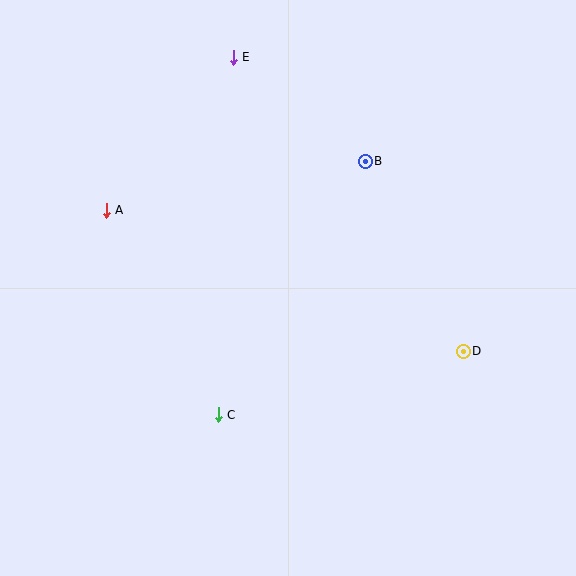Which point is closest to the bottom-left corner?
Point C is closest to the bottom-left corner.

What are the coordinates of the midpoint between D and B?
The midpoint between D and B is at (414, 256).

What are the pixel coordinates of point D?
Point D is at (463, 351).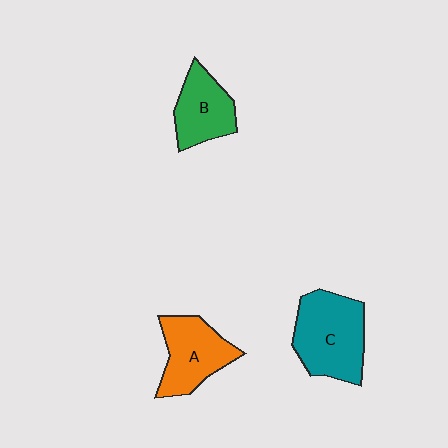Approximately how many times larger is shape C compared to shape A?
Approximately 1.3 times.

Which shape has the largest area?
Shape C (teal).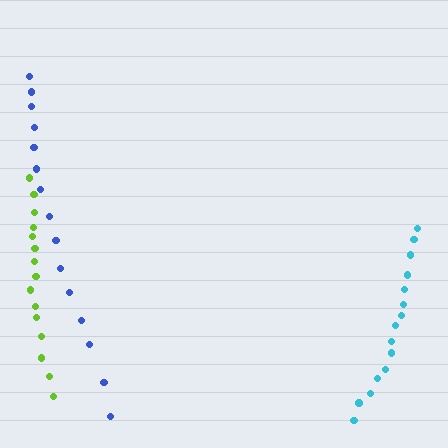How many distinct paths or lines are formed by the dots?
There are 3 distinct paths.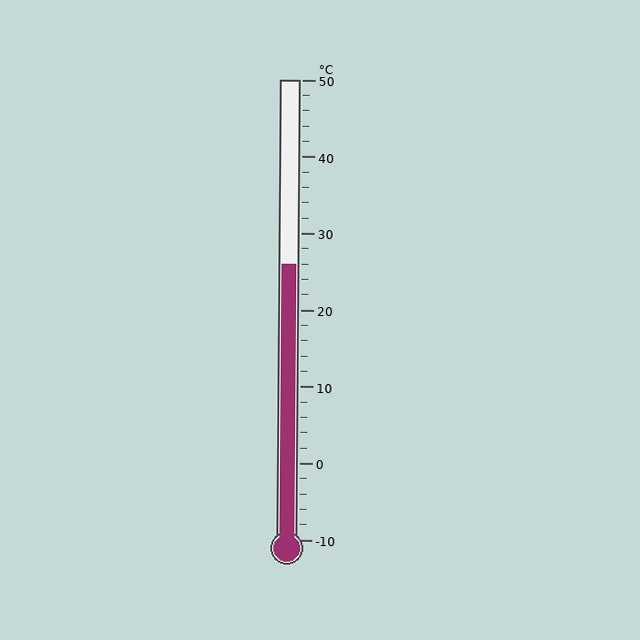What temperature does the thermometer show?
The thermometer shows approximately 26°C.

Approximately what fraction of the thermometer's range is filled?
The thermometer is filled to approximately 60% of its range.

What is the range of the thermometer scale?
The thermometer scale ranges from -10°C to 50°C.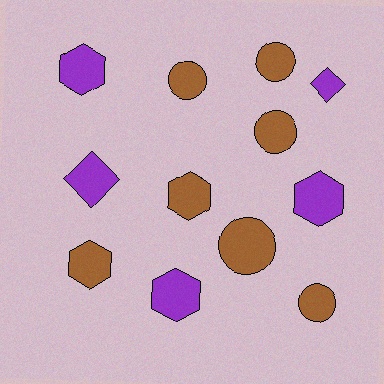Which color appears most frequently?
Brown, with 7 objects.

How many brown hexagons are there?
There are 2 brown hexagons.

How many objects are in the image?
There are 12 objects.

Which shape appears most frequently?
Hexagon, with 5 objects.